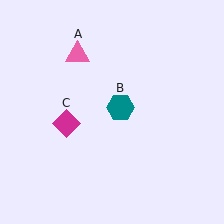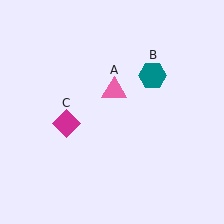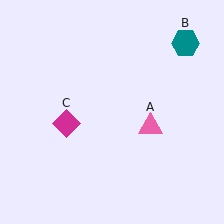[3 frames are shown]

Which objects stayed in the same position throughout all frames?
Magenta diamond (object C) remained stationary.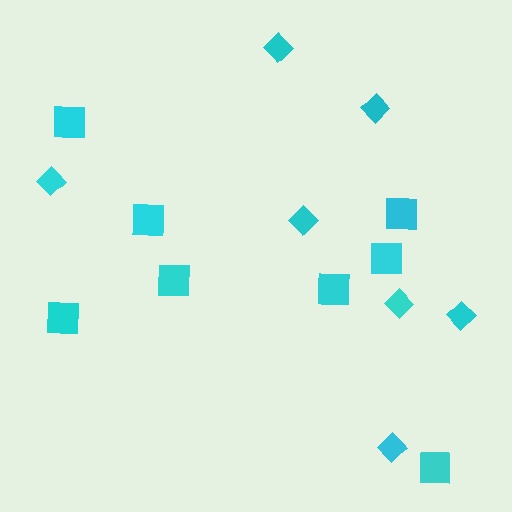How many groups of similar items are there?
There are 2 groups: one group of squares (8) and one group of diamonds (7).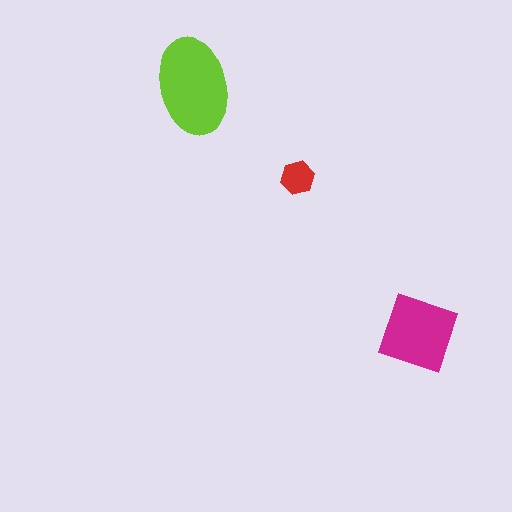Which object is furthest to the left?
The lime ellipse is leftmost.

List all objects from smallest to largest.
The red hexagon, the magenta diamond, the lime ellipse.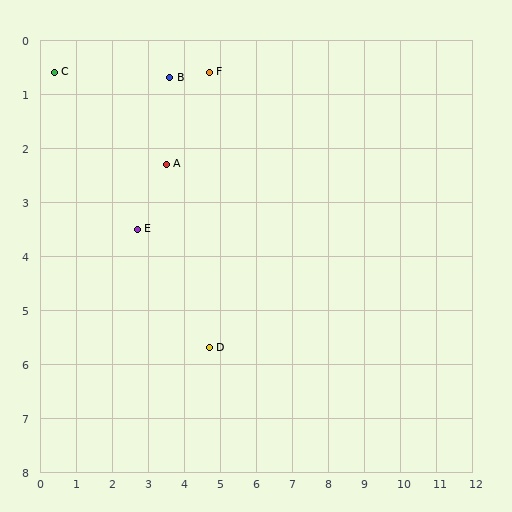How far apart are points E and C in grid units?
Points E and C are about 3.7 grid units apart.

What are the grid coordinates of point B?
Point B is at approximately (3.6, 0.7).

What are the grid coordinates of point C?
Point C is at approximately (0.4, 0.6).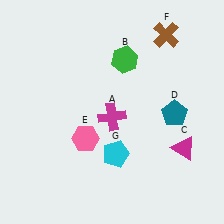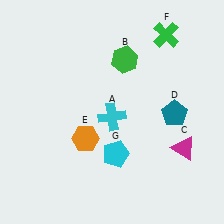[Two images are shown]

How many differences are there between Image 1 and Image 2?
There are 3 differences between the two images.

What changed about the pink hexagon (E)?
In Image 1, E is pink. In Image 2, it changed to orange.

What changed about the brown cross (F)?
In Image 1, F is brown. In Image 2, it changed to green.